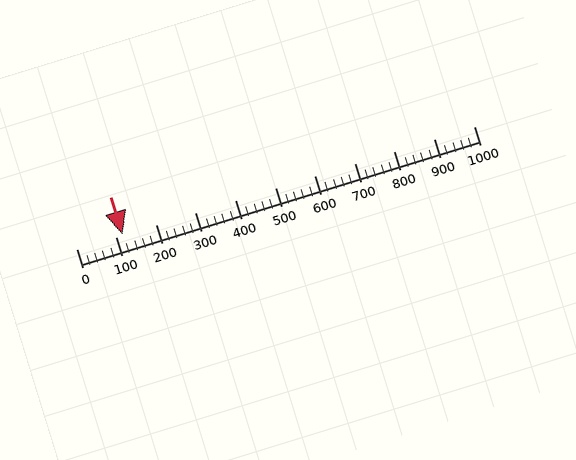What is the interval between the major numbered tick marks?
The major tick marks are spaced 100 units apart.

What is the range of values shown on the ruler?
The ruler shows values from 0 to 1000.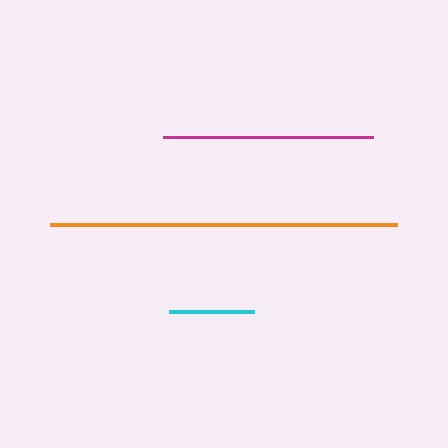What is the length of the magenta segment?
The magenta segment is approximately 210 pixels long.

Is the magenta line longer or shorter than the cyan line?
The magenta line is longer than the cyan line.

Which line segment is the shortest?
The cyan line is the shortest at approximately 85 pixels.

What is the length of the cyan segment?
The cyan segment is approximately 85 pixels long.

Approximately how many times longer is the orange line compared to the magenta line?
The orange line is approximately 1.7 times the length of the magenta line.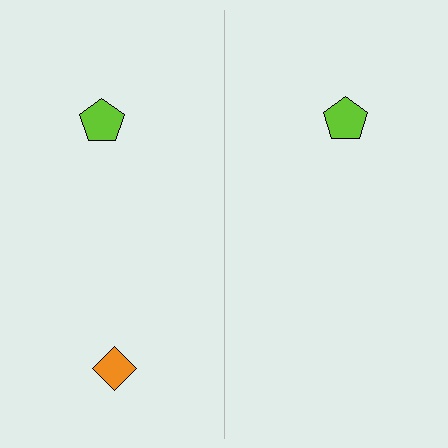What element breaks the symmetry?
A orange diamond is missing from the right side.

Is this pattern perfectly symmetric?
No, the pattern is not perfectly symmetric. A orange diamond is missing from the right side.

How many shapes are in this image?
There are 3 shapes in this image.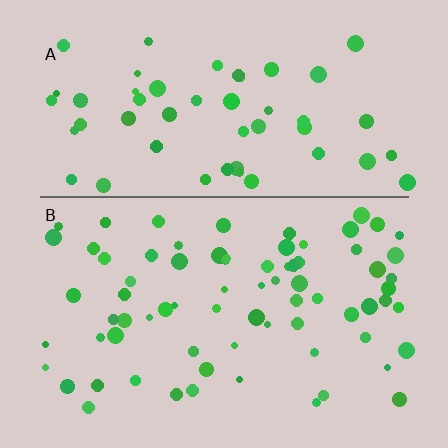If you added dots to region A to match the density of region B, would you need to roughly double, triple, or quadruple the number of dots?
Approximately double.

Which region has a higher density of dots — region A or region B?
B (the bottom).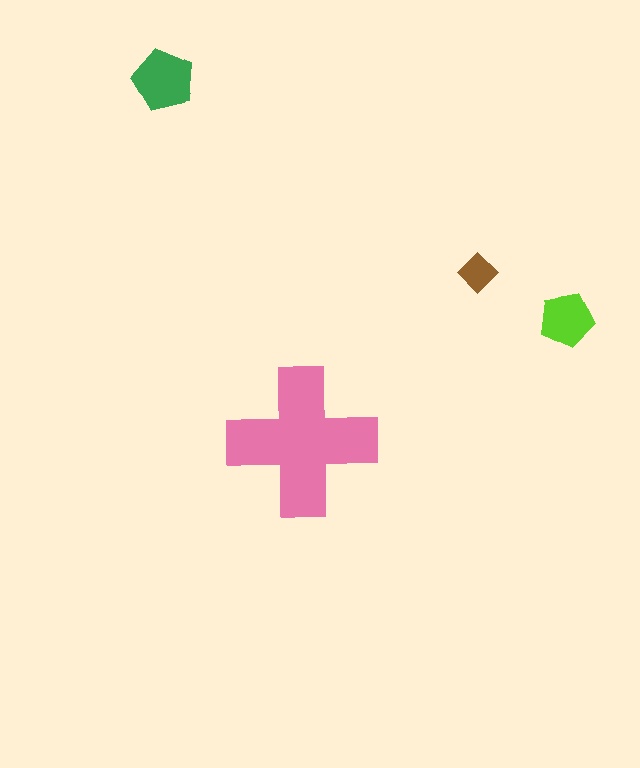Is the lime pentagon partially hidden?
No, the lime pentagon is fully visible.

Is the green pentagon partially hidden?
No, the green pentagon is fully visible.